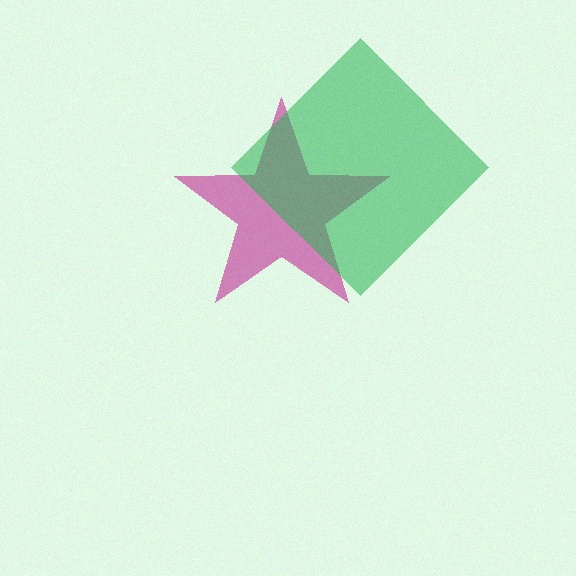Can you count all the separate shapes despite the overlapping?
Yes, there are 2 separate shapes.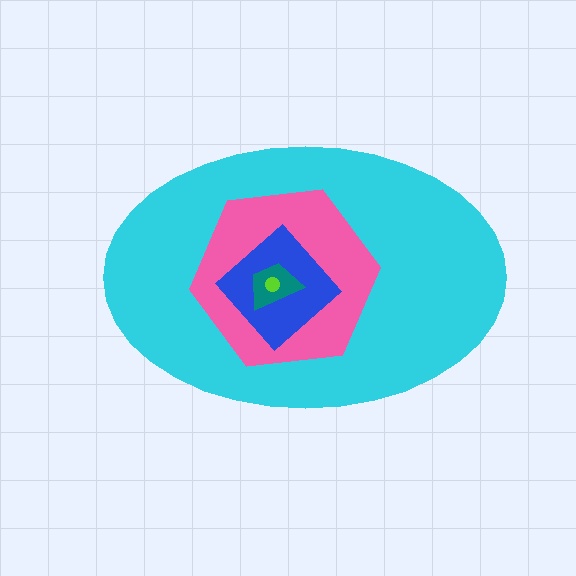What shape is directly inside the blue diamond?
The teal trapezoid.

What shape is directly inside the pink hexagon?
The blue diamond.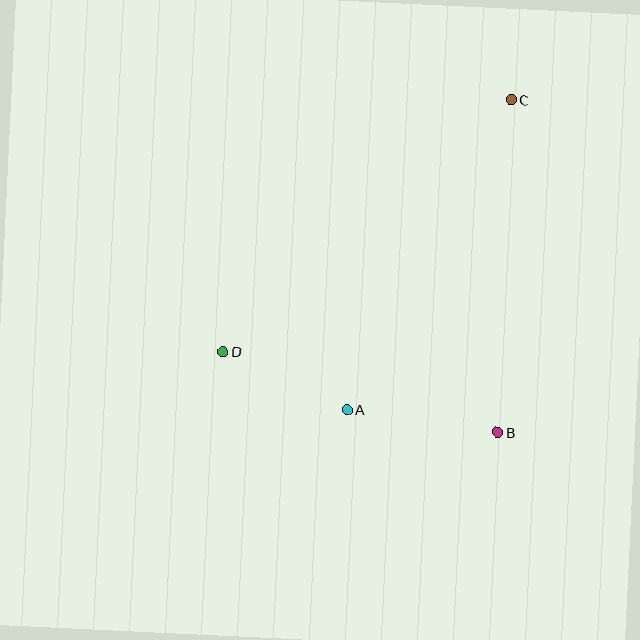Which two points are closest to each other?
Points A and D are closest to each other.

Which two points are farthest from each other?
Points C and D are farthest from each other.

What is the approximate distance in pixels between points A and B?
The distance between A and B is approximately 152 pixels.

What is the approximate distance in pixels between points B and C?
The distance between B and C is approximately 333 pixels.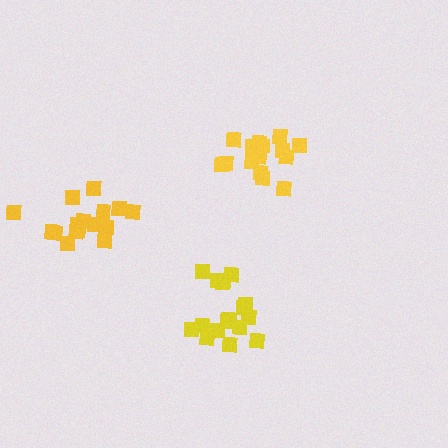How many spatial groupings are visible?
There are 3 spatial groupings.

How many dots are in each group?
Group 1: 17 dots, Group 2: 15 dots, Group 3: 17 dots (49 total).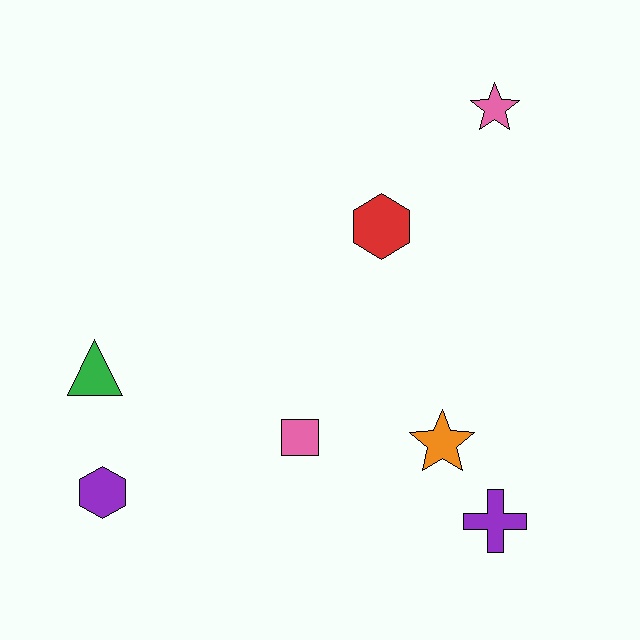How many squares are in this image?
There is 1 square.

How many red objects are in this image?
There is 1 red object.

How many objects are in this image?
There are 7 objects.